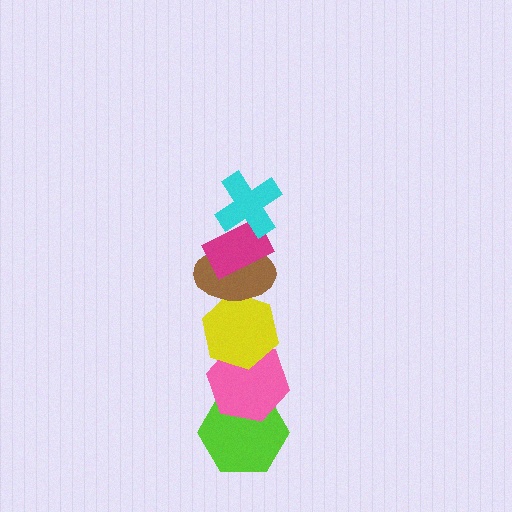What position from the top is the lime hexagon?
The lime hexagon is 6th from the top.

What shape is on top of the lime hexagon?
The pink hexagon is on top of the lime hexagon.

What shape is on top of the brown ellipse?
The magenta rectangle is on top of the brown ellipse.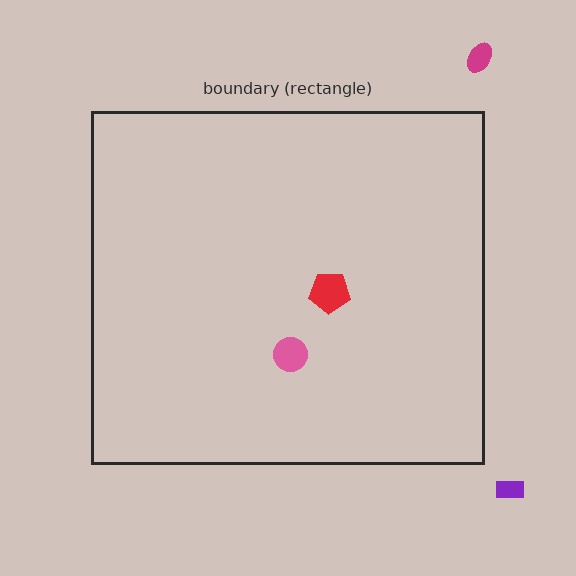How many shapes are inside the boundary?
2 inside, 2 outside.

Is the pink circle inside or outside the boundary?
Inside.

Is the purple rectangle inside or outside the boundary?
Outside.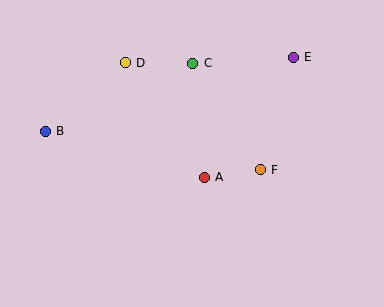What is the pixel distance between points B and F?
The distance between B and F is 218 pixels.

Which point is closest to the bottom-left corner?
Point B is closest to the bottom-left corner.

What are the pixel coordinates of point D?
Point D is at (125, 63).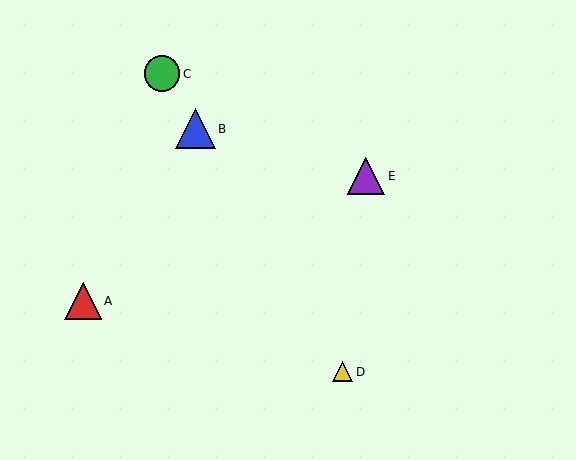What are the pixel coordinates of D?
Object D is at (343, 372).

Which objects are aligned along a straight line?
Objects B, C, D are aligned along a straight line.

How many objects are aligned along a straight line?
3 objects (B, C, D) are aligned along a straight line.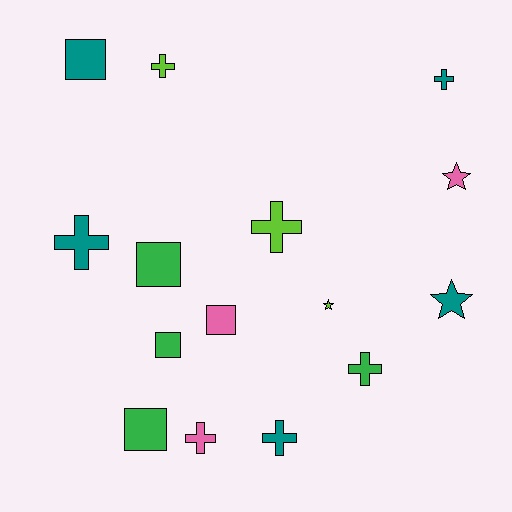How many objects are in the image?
There are 15 objects.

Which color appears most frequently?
Teal, with 5 objects.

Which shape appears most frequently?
Cross, with 7 objects.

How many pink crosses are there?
There is 1 pink cross.